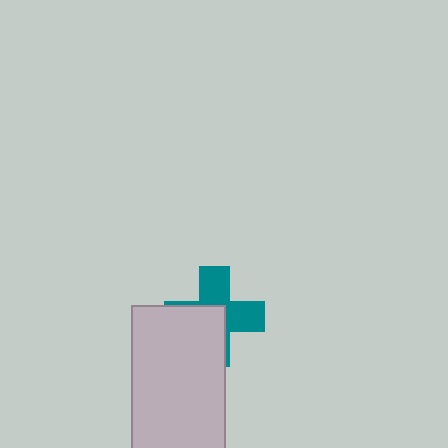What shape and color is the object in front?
The object in front is a light gray rectangle.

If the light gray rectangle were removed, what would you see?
You would see the complete teal cross.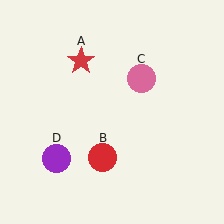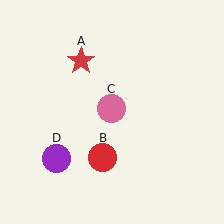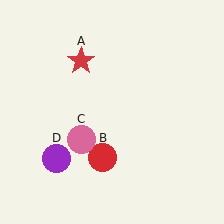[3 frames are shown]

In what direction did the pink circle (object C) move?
The pink circle (object C) moved down and to the left.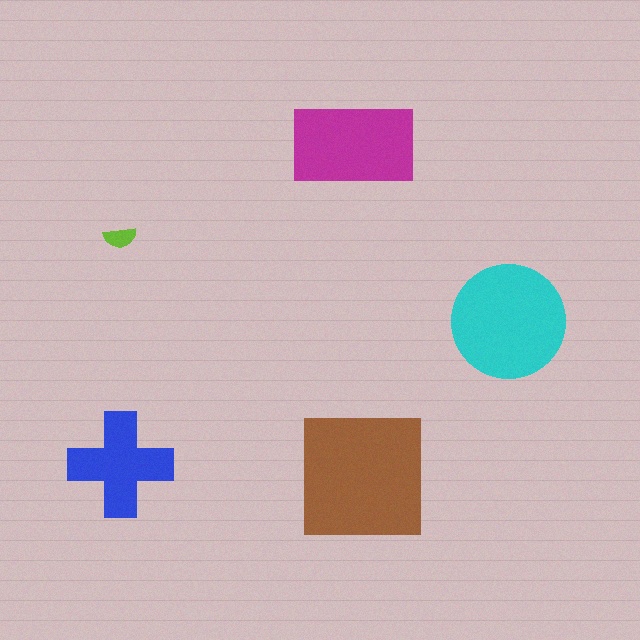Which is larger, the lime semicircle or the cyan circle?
The cyan circle.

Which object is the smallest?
The lime semicircle.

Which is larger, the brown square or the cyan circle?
The brown square.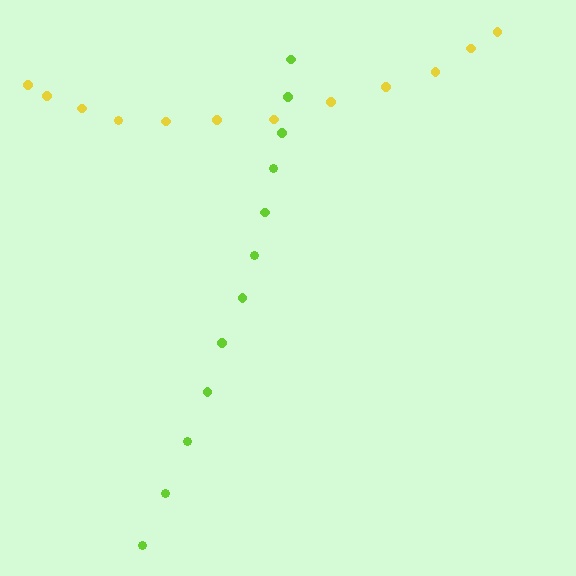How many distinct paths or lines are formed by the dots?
There are 2 distinct paths.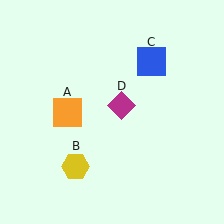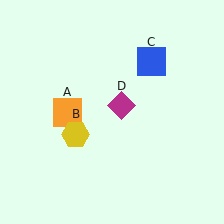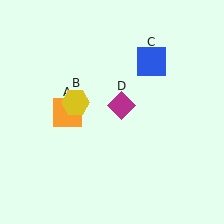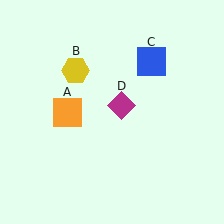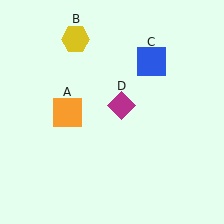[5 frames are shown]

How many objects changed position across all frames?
1 object changed position: yellow hexagon (object B).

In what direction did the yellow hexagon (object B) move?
The yellow hexagon (object B) moved up.